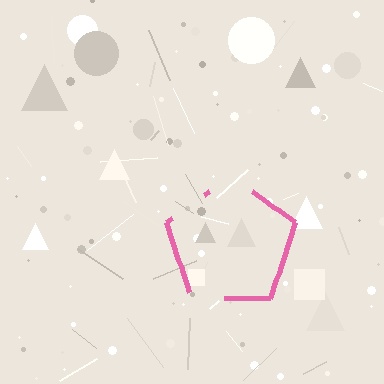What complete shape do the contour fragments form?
The contour fragments form a pentagon.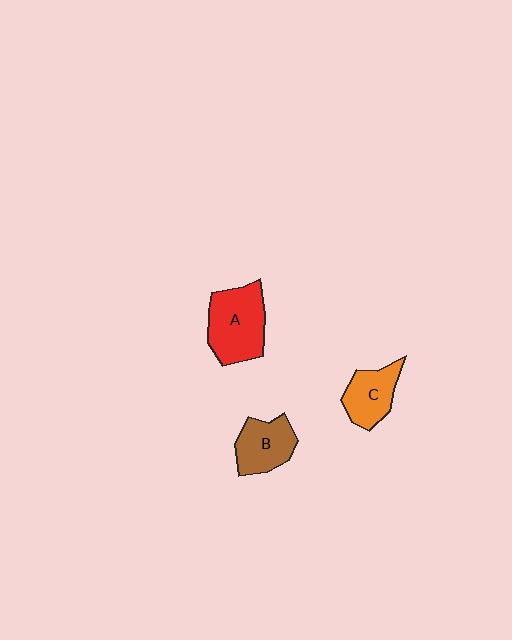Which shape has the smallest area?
Shape C (orange).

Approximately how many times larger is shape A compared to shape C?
Approximately 1.5 times.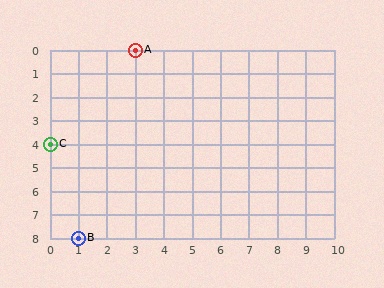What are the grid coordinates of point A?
Point A is at grid coordinates (3, 0).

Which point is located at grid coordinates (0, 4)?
Point C is at (0, 4).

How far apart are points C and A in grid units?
Points C and A are 3 columns and 4 rows apart (about 5.0 grid units diagonally).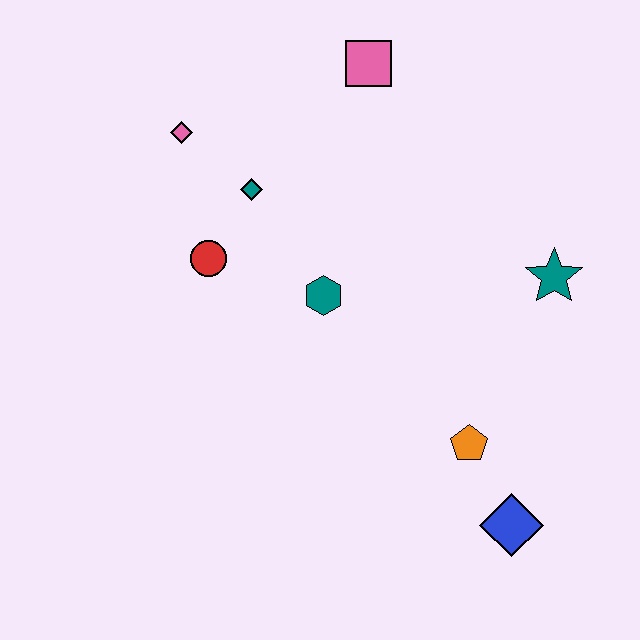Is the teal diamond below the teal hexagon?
No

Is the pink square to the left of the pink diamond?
No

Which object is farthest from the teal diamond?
The blue diamond is farthest from the teal diamond.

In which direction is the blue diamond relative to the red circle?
The blue diamond is to the right of the red circle.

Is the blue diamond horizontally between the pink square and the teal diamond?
No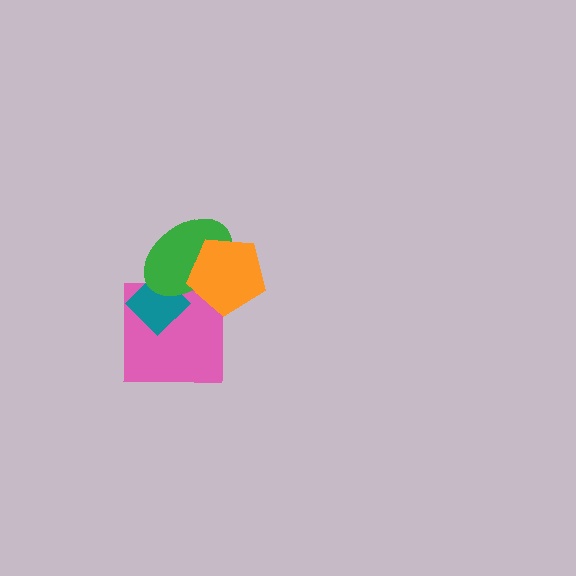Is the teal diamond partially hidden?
Yes, it is partially covered by another shape.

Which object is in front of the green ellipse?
The orange pentagon is in front of the green ellipse.